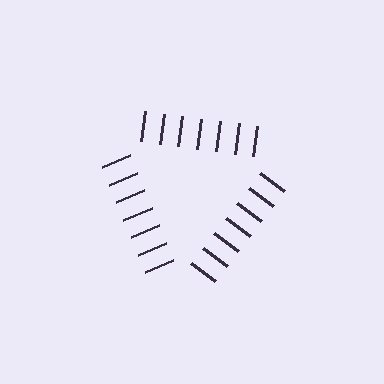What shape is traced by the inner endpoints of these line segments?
An illusory triangle — the line segments terminate on its edges but no continuous stroke is drawn.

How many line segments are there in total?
21 — 7 along each of the 3 edges.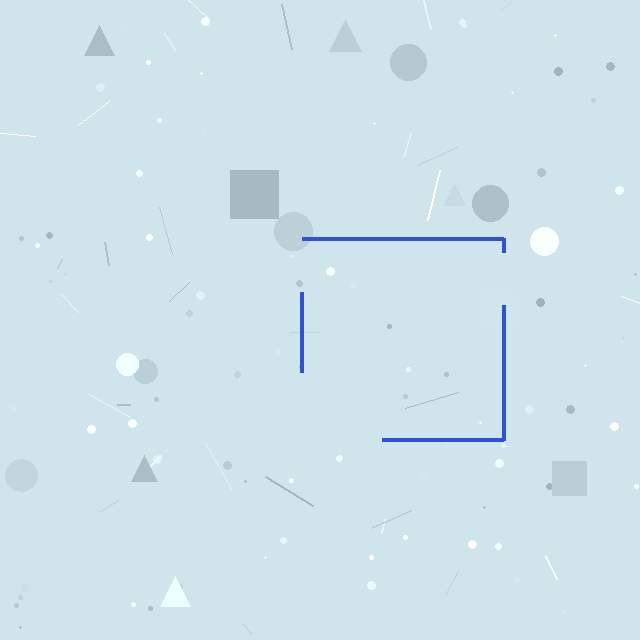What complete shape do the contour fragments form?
The contour fragments form a square.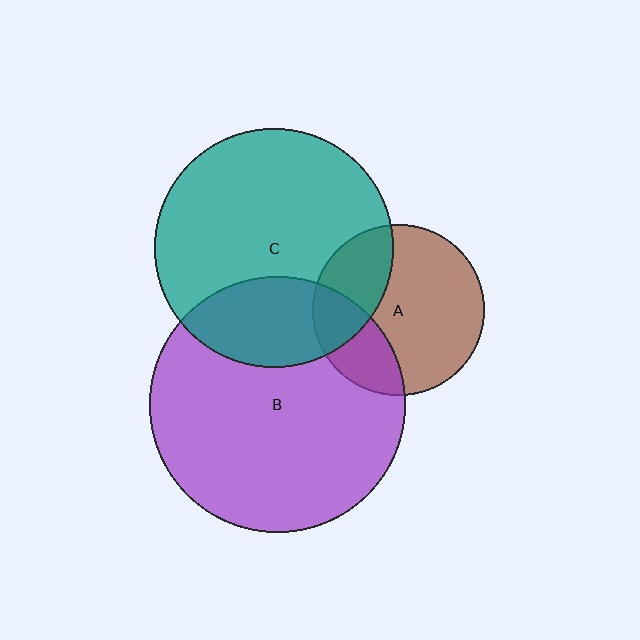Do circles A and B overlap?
Yes.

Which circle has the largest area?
Circle B (purple).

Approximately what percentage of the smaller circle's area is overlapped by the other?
Approximately 25%.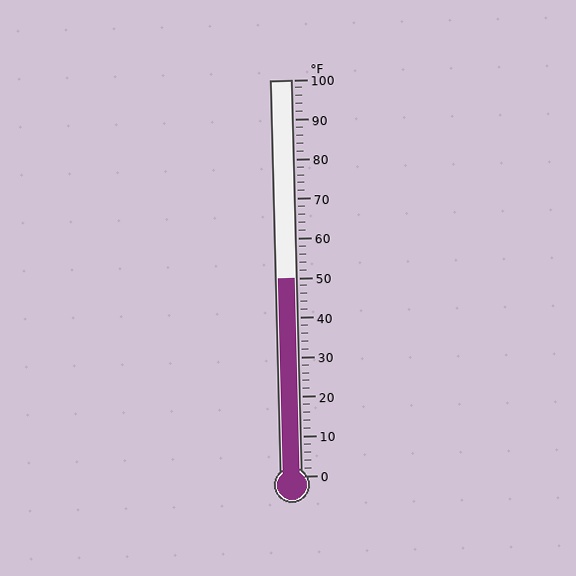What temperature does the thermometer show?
The thermometer shows approximately 50°F.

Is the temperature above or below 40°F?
The temperature is above 40°F.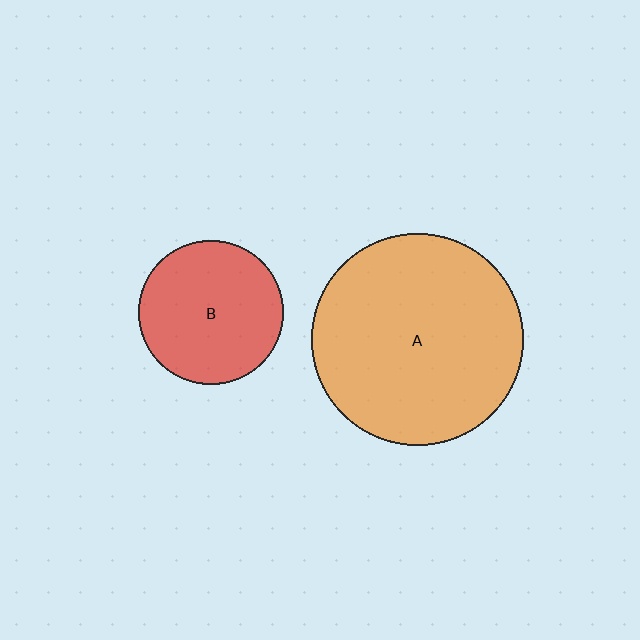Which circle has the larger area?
Circle A (orange).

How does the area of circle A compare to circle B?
Approximately 2.1 times.